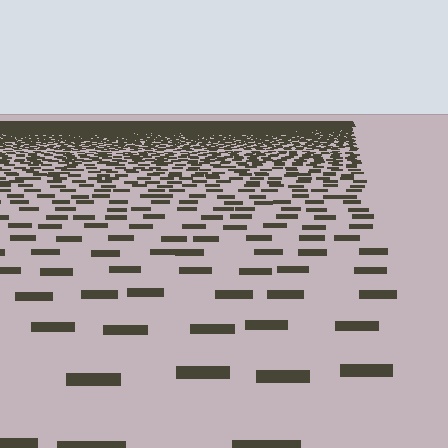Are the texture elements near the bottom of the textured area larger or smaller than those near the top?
Larger. Near the bottom, elements are closer to the viewer and appear at a bigger on-screen size.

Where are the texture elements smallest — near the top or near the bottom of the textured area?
Near the top.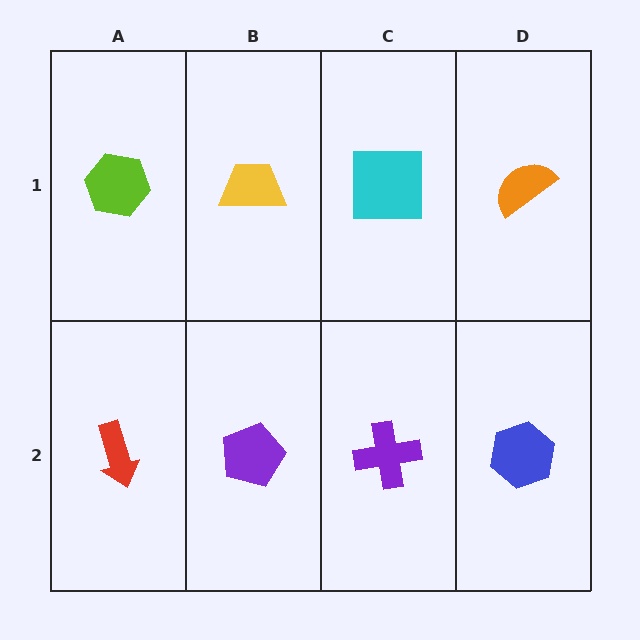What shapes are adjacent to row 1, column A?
A red arrow (row 2, column A), a yellow trapezoid (row 1, column B).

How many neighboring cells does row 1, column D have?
2.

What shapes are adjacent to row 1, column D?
A blue hexagon (row 2, column D), a cyan square (row 1, column C).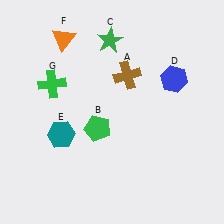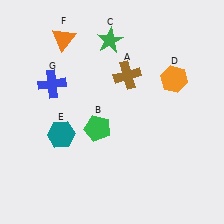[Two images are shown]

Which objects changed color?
D changed from blue to orange. G changed from green to blue.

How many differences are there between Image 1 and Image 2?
There are 2 differences between the two images.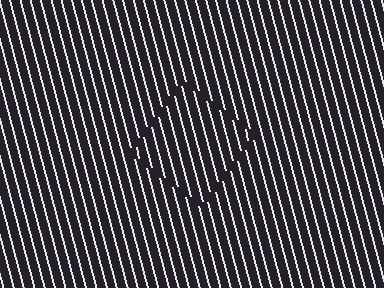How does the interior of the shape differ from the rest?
The interior of the shape contains the same grating, shifted by half a period — the contour is defined by the phase discontinuity where line-ends from the inner and outer gratings abut.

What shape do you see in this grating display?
An illusory square. The interior of the shape contains the same grating, shifted by half a period — the contour is defined by the phase discontinuity where line-ends from the inner and outer gratings abut.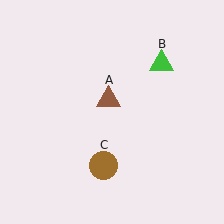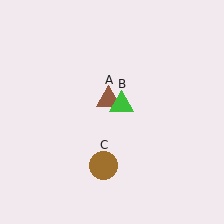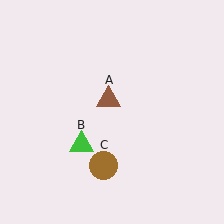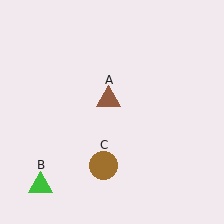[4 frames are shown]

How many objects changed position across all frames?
1 object changed position: green triangle (object B).